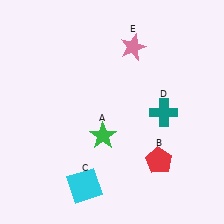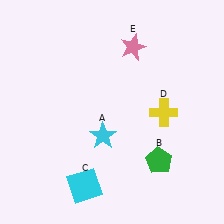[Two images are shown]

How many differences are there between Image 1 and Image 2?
There are 3 differences between the two images.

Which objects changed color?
A changed from green to cyan. B changed from red to green. D changed from teal to yellow.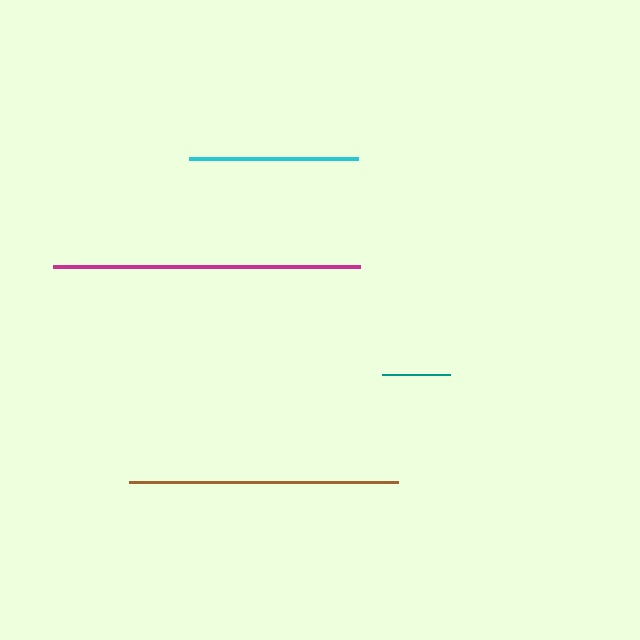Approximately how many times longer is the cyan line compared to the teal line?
The cyan line is approximately 2.5 times the length of the teal line.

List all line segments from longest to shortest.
From longest to shortest: magenta, brown, cyan, teal.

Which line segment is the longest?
The magenta line is the longest at approximately 308 pixels.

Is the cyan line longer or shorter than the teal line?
The cyan line is longer than the teal line.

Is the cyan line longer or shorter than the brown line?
The brown line is longer than the cyan line.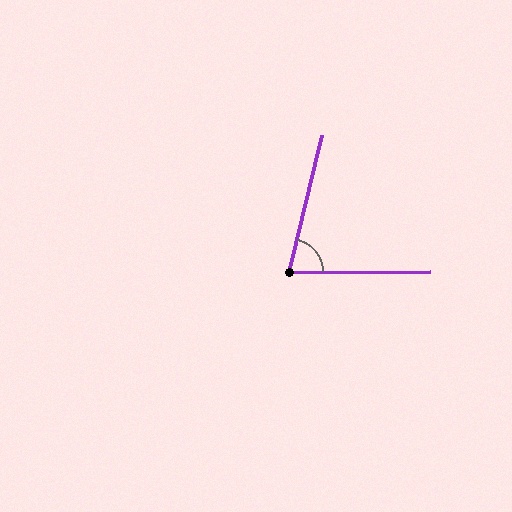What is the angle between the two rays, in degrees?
Approximately 76 degrees.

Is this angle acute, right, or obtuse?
It is acute.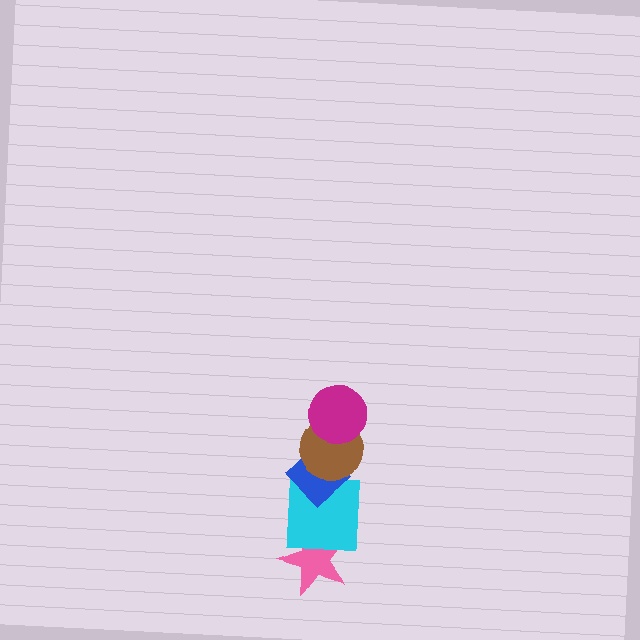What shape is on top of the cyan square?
The blue diamond is on top of the cyan square.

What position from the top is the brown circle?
The brown circle is 2nd from the top.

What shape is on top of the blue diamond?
The brown circle is on top of the blue diamond.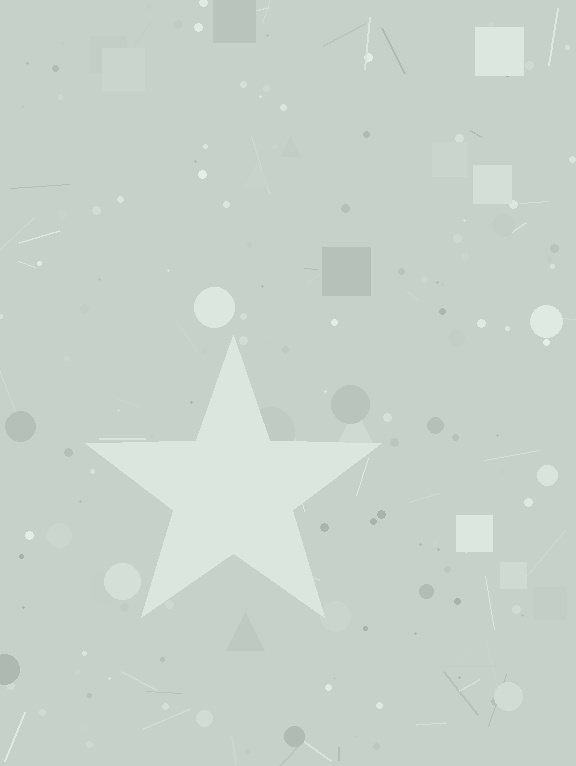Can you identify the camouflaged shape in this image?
The camouflaged shape is a star.